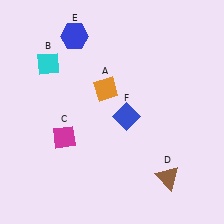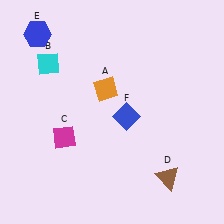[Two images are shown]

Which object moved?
The blue hexagon (E) moved left.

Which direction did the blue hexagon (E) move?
The blue hexagon (E) moved left.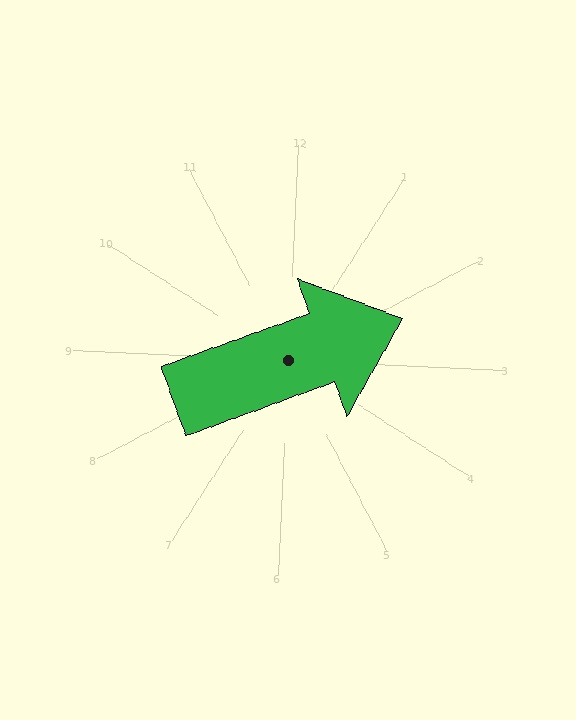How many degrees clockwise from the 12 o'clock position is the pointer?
Approximately 68 degrees.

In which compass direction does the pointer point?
East.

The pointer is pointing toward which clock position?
Roughly 2 o'clock.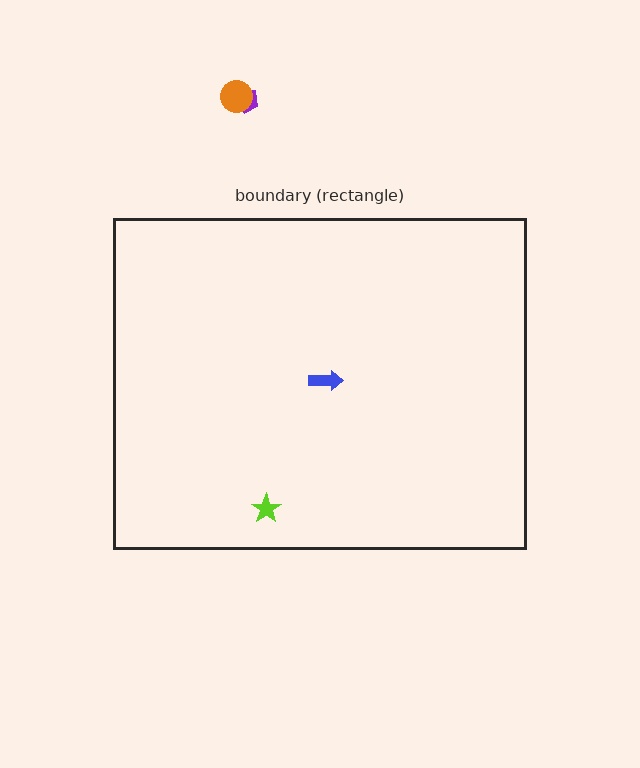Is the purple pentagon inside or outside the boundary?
Outside.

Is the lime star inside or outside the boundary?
Inside.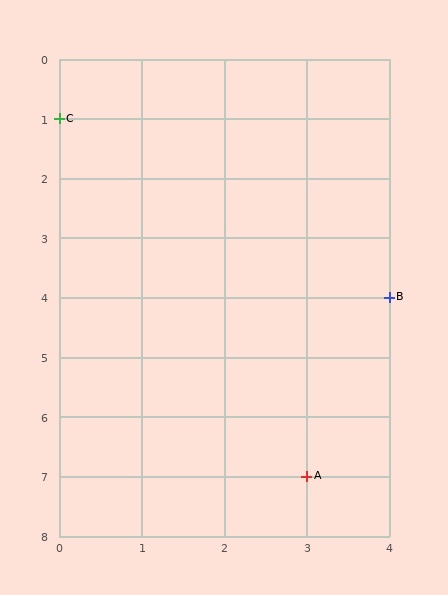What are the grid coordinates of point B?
Point B is at grid coordinates (4, 4).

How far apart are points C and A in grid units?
Points C and A are 3 columns and 6 rows apart (about 6.7 grid units diagonally).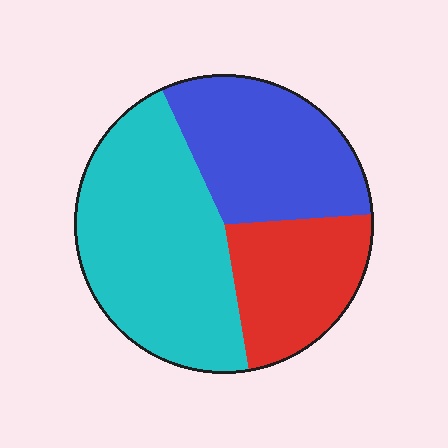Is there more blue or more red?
Blue.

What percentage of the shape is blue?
Blue covers roughly 30% of the shape.